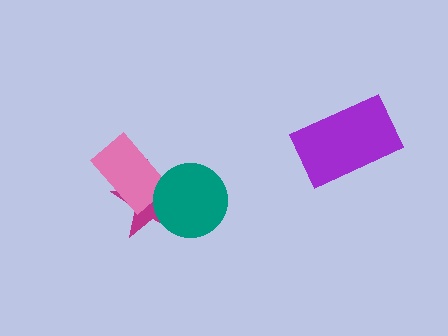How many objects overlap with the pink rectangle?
1 object overlaps with the pink rectangle.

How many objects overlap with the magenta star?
2 objects overlap with the magenta star.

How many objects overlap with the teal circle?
1 object overlaps with the teal circle.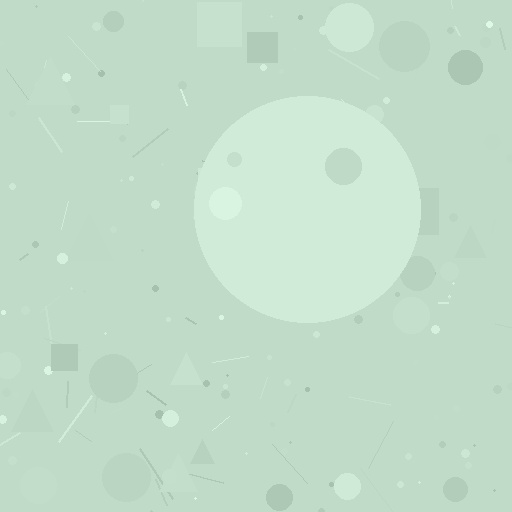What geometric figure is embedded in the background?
A circle is embedded in the background.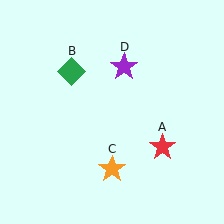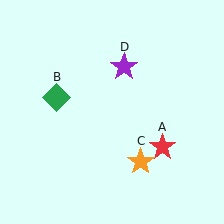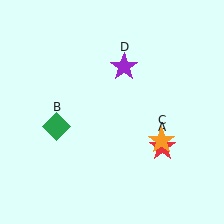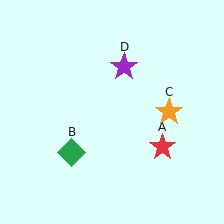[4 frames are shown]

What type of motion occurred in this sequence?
The green diamond (object B), orange star (object C) rotated counterclockwise around the center of the scene.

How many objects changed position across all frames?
2 objects changed position: green diamond (object B), orange star (object C).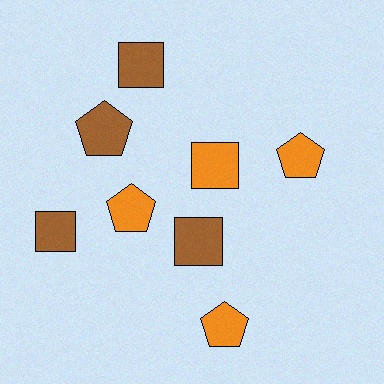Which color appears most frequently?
Orange, with 4 objects.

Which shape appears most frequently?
Square, with 4 objects.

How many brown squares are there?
There are 3 brown squares.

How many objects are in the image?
There are 8 objects.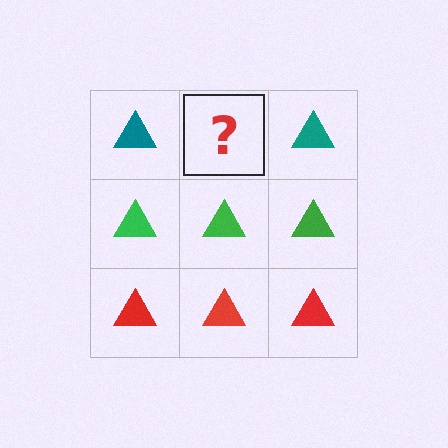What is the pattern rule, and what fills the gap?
The rule is that each row has a consistent color. The gap should be filled with a teal triangle.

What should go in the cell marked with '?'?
The missing cell should contain a teal triangle.